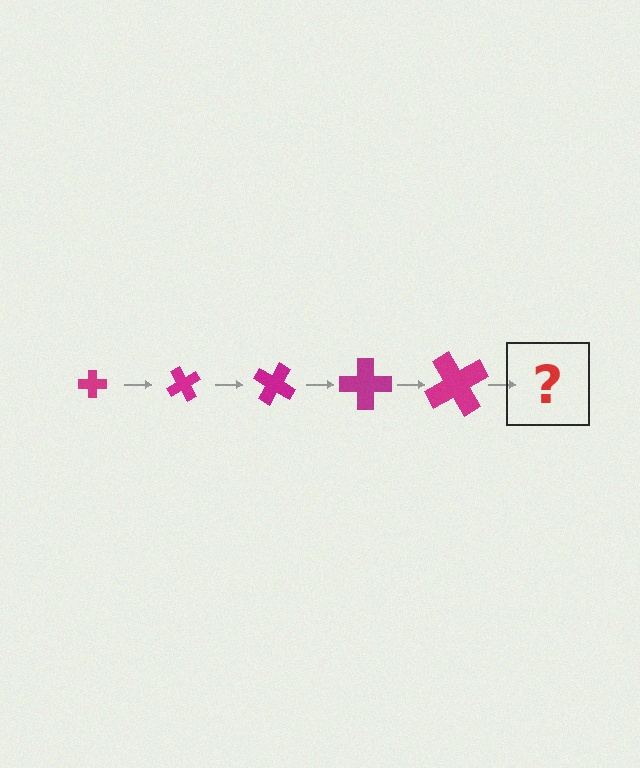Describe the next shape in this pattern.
It should be a cross, larger than the previous one and rotated 300 degrees from the start.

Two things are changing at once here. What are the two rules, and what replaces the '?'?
The two rules are that the cross grows larger each step and it rotates 60 degrees each step. The '?' should be a cross, larger than the previous one and rotated 300 degrees from the start.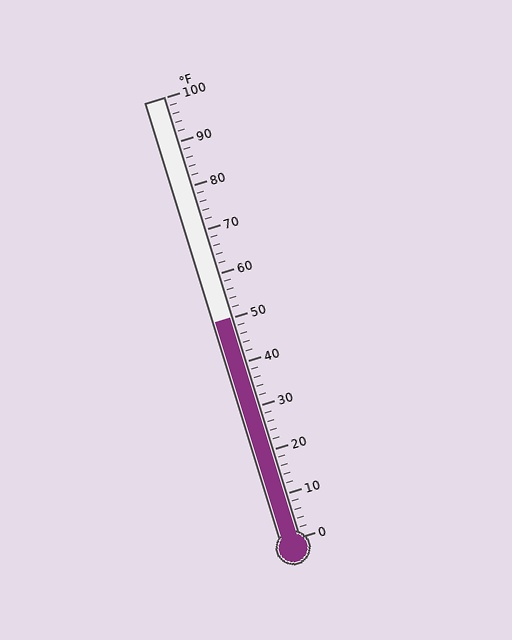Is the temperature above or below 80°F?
The temperature is below 80°F.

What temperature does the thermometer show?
The thermometer shows approximately 50°F.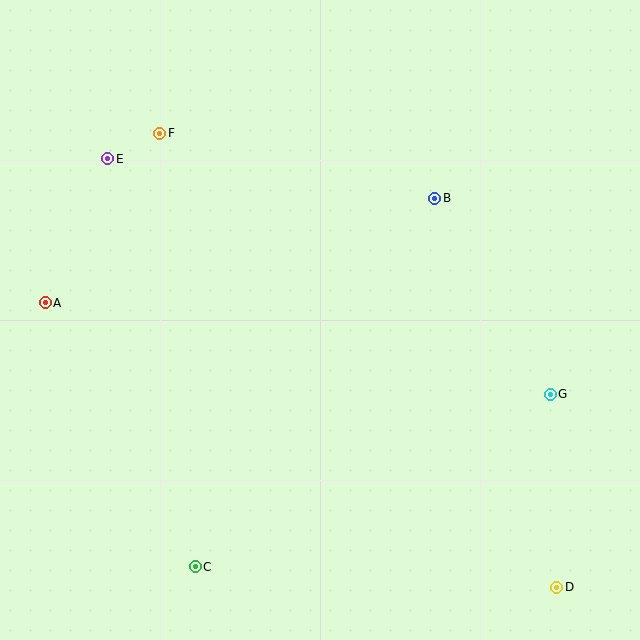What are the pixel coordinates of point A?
Point A is at (45, 303).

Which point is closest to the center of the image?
Point B at (435, 198) is closest to the center.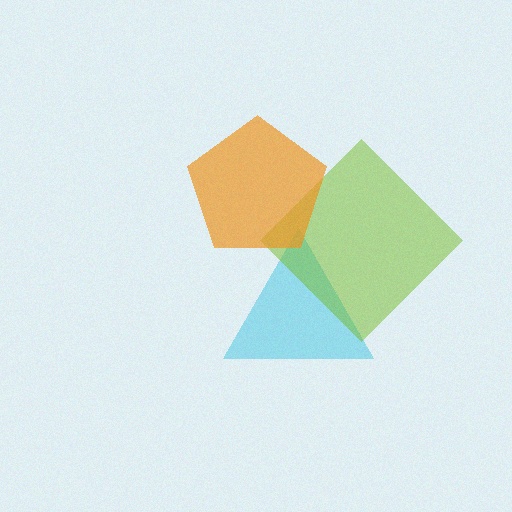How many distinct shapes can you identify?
There are 3 distinct shapes: a cyan triangle, a lime diamond, an orange pentagon.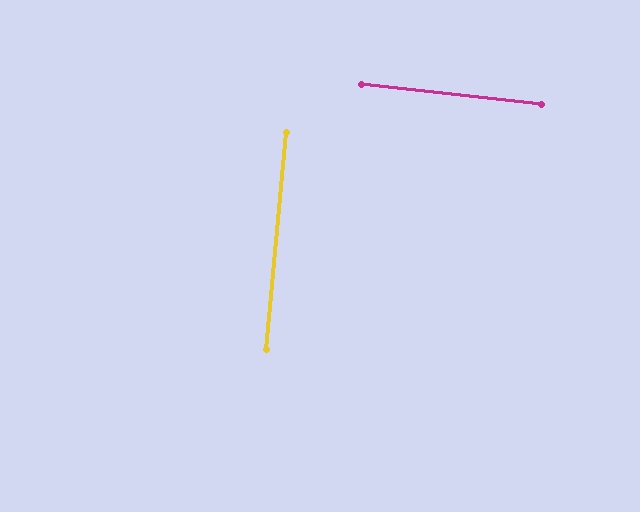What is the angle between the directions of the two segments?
Approximately 89 degrees.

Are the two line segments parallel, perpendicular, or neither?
Perpendicular — they meet at approximately 89°.